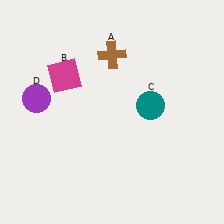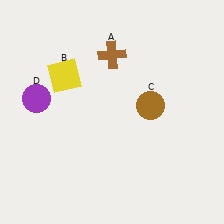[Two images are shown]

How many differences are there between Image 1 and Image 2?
There are 2 differences between the two images.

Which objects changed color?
B changed from magenta to yellow. C changed from teal to brown.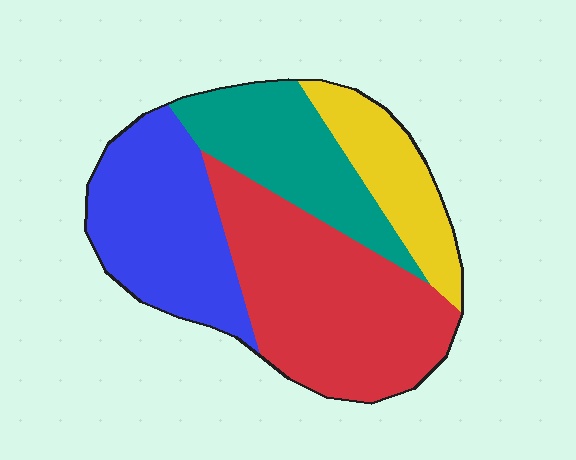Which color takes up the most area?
Red, at roughly 35%.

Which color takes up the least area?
Yellow, at roughly 15%.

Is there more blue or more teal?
Blue.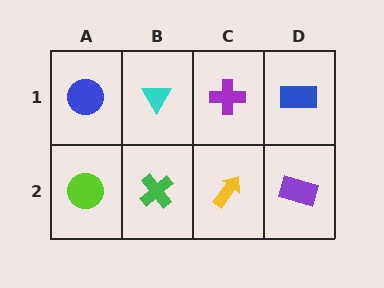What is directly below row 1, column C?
A yellow arrow.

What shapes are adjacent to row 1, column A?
A lime circle (row 2, column A), a cyan triangle (row 1, column B).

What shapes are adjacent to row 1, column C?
A yellow arrow (row 2, column C), a cyan triangle (row 1, column B), a blue rectangle (row 1, column D).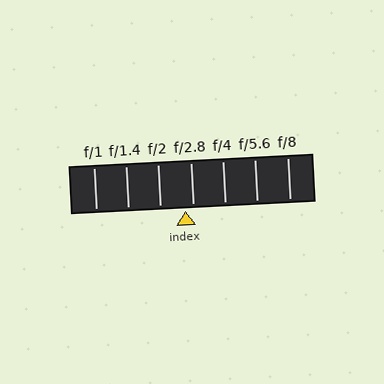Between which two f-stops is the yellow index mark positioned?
The index mark is between f/2 and f/2.8.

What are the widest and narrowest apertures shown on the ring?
The widest aperture shown is f/1 and the narrowest is f/8.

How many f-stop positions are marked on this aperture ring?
There are 7 f-stop positions marked.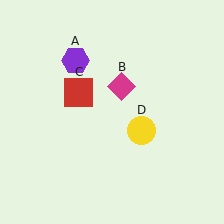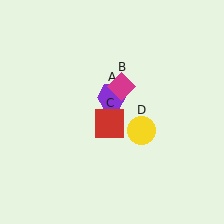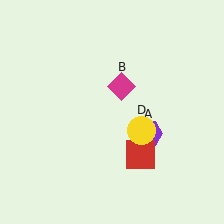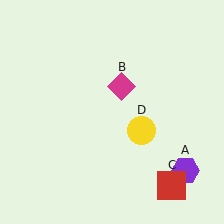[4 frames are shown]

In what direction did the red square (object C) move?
The red square (object C) moved down and to the right.